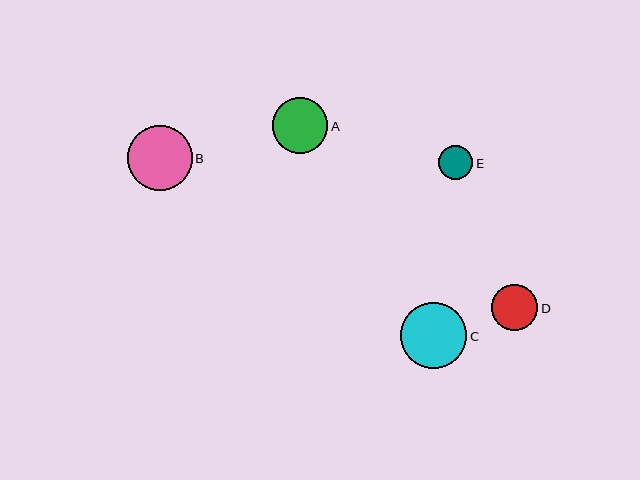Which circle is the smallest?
Circle E is the smallest with a size of approximately 34 pixels.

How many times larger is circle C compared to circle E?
Circle C is approximately 1.9 times the size of circle E.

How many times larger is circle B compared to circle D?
Circle B is approximately 1.4 times the size of circle D.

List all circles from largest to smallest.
From largest to smallest: C, B, A, D, E.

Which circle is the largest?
Circle C is the largest with a size of approximately 66 pixels.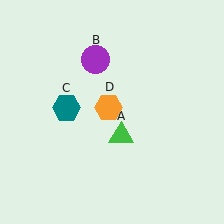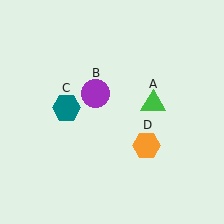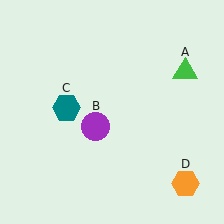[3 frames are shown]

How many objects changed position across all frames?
3 objects changed position: green triangle (object A), purple circle (object B), orange hexagon (object D).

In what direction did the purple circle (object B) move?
The purple circle (object B) moved down.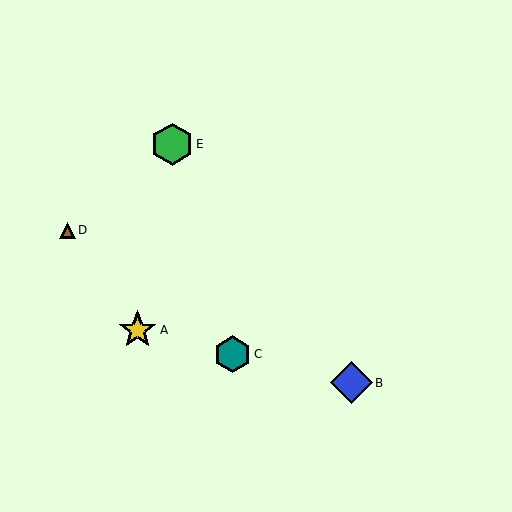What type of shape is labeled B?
Shape B is a blue diamond.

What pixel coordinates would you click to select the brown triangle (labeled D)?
Click at (68, 231) to select the brown triangle D.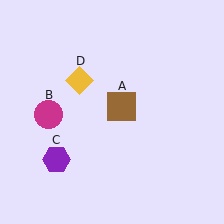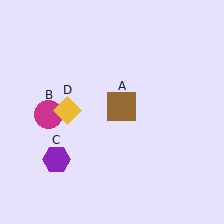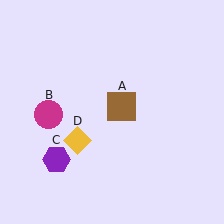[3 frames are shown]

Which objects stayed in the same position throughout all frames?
Brown square (object A) and magenta circle (object B) and purple hexagon (object C) remained stationary.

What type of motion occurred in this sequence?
The yellow diamond (object D) rotated counterclockwise around the center of the scene.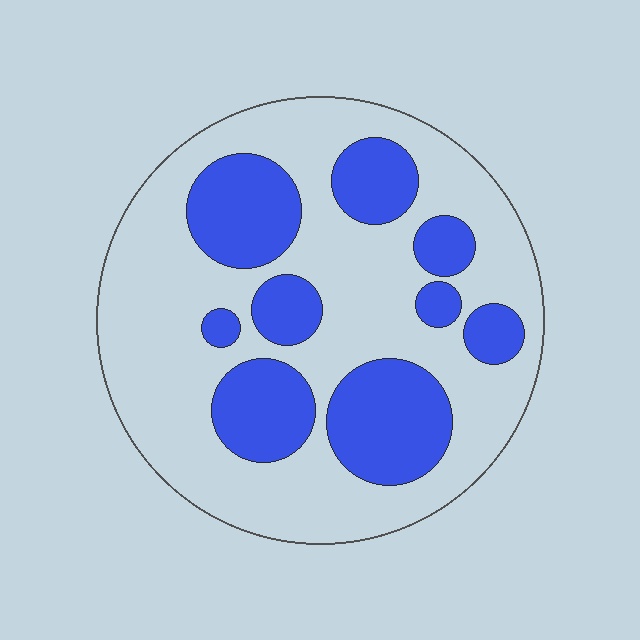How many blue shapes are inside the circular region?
9.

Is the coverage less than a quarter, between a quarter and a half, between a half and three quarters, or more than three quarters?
Between a quarter and a half.